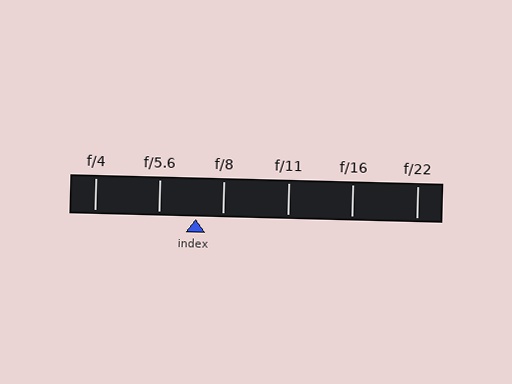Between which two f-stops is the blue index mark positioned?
The index mark is between f/5.6 and f/8.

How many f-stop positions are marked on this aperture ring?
There are 6 f-stop positions marked.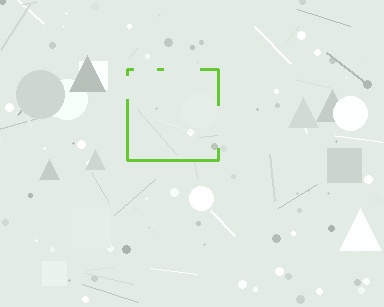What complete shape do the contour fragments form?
The contour fragments form a square.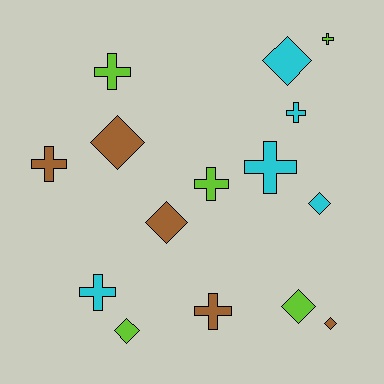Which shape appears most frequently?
Cross, with 8 objects.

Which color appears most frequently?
Brown, with 5 objects.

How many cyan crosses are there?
There are 3 cyan crosses.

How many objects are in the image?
There are 15 objects.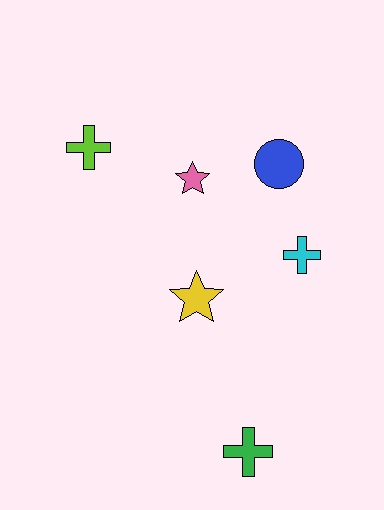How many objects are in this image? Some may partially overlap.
There are 6 objects.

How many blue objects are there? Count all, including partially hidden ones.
There is 1 blue object.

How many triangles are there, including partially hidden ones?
There are no triangles.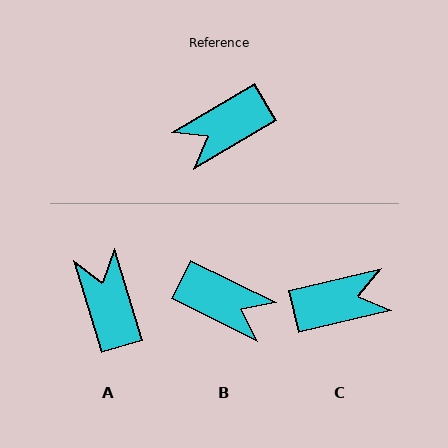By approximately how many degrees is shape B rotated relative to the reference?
Approximately 123 degrees counter-clockwise.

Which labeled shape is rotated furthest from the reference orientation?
C, about 163 degrees away.